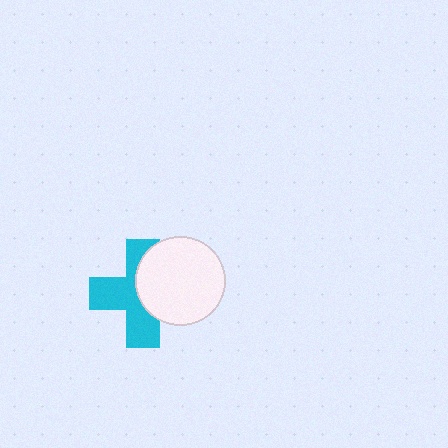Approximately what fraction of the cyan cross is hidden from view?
Roughly 43% of the cyan cross is hidden behind the white circle.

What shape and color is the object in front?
The object in front is a white circle.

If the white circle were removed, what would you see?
You would see the complete cyan cross.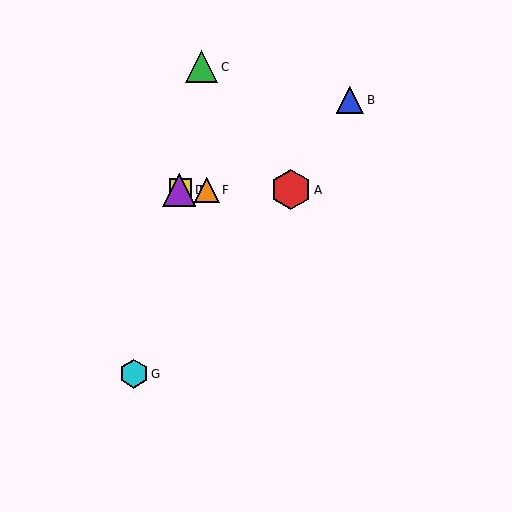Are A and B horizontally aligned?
No, A is at y≈190 and B is at y≈100.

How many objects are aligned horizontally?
4 objects (A, D, E, F) are aligned horizontally.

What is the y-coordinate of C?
Object C is at y≈67.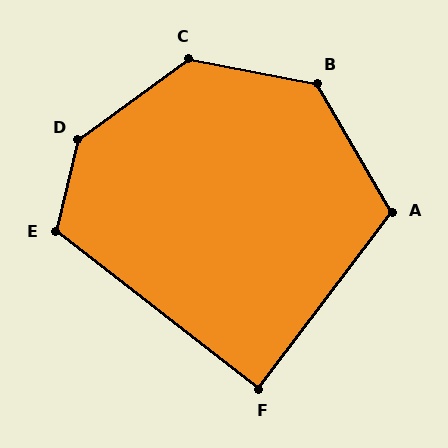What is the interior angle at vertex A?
Approximately 113 degrees (obtuse).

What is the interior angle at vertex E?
Approximately 114 degrees (obtuse).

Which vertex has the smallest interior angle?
F, at approximately 89 degrees.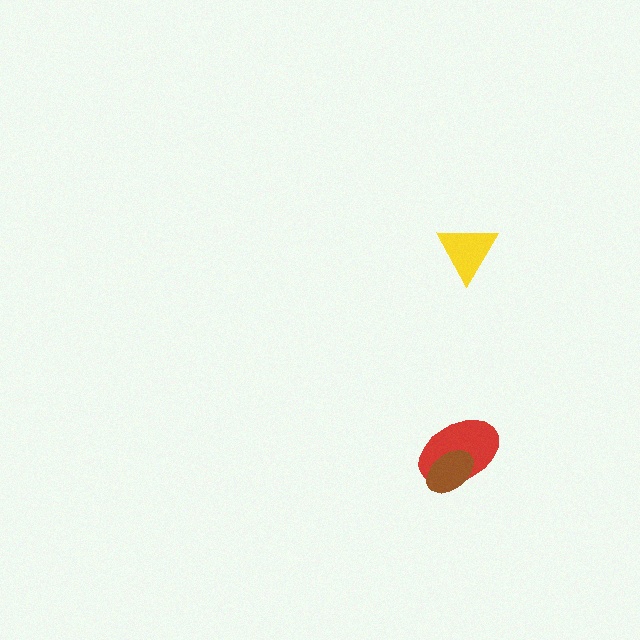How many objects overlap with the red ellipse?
1 object overlaps with the red ellipse.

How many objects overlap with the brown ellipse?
1 object overlaps with the brown ellipse.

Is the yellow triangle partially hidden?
No, no other shape covers it.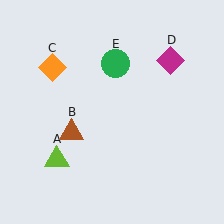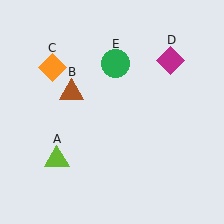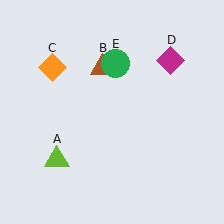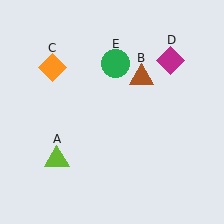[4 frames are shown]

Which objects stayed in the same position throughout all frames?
Lime triangle (object A) and orange diamond (object C) and magenta diamond (object D) and green circle (object E) remained stationary.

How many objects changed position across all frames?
1 object changed position: brown triangle (object B).